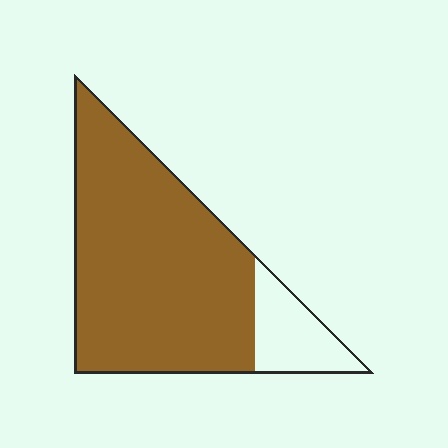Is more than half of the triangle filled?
Yes.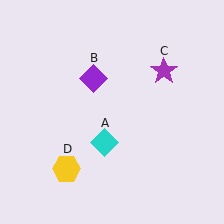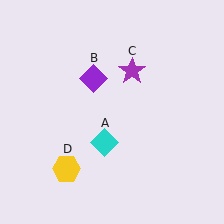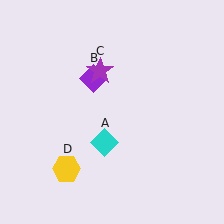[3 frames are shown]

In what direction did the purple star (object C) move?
The purple star (object C) moved left.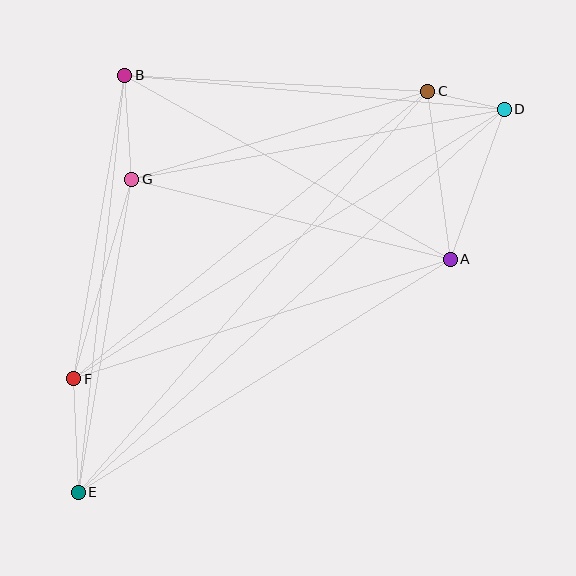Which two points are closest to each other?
Points C and D are closest to each other.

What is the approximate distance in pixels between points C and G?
The distance between C and G is approximately 309 pixels.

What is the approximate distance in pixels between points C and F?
The distance between C and F is approximately 456 pixels.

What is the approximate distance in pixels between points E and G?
The distance between E and G is approximately 317 pixels.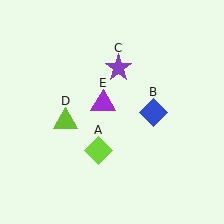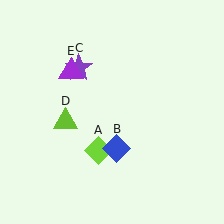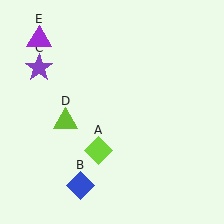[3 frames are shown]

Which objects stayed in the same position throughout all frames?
Lime diamond (object A) and lime triangle (object D) remained stationary.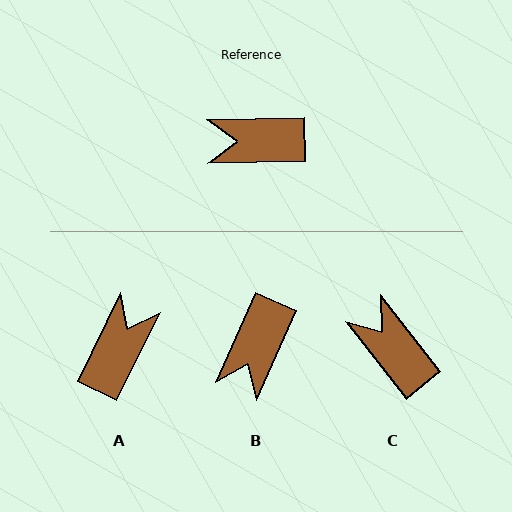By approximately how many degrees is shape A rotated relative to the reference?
Approximately 117 degrees clockwise.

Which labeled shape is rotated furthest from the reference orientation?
A, about 117 degrees away.